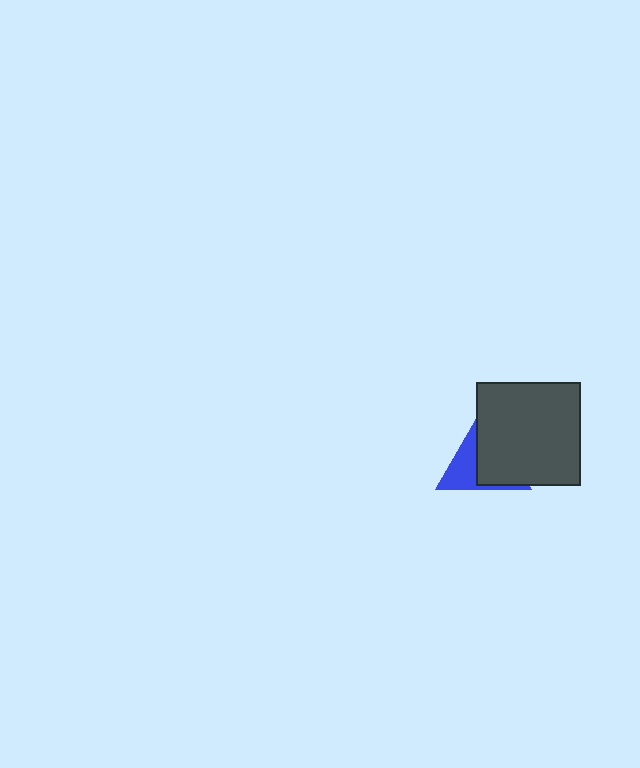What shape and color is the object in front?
The object in front is a dark gray square.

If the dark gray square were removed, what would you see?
You would see the complete blue triangle.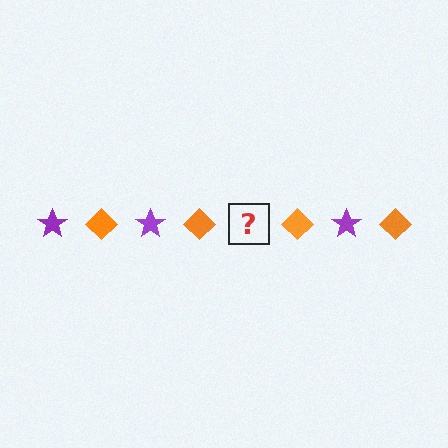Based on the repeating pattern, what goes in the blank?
The blank should be a purple star.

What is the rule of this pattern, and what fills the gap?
The rule is that the pattern alternates between purple star and orange diamond. The gap should be filled with a purple star.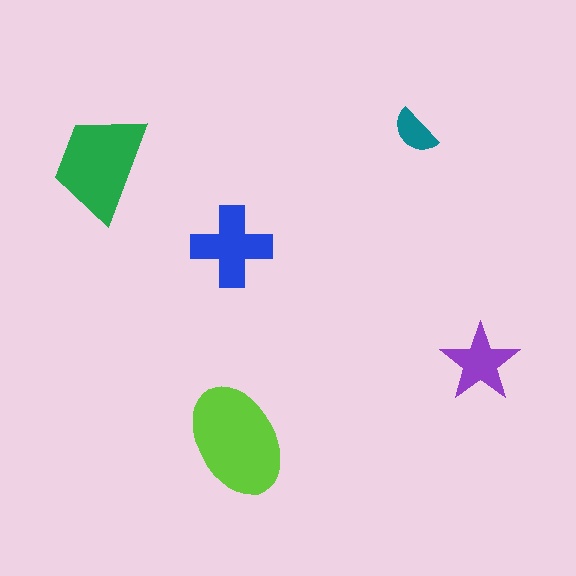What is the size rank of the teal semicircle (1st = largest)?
5th.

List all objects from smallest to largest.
The teal semicircle, the purple star, the blue cross, the green trapezoid, the lime ellipse.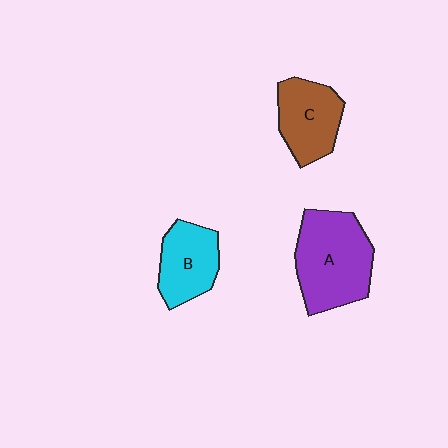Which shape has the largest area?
Shape A (purple).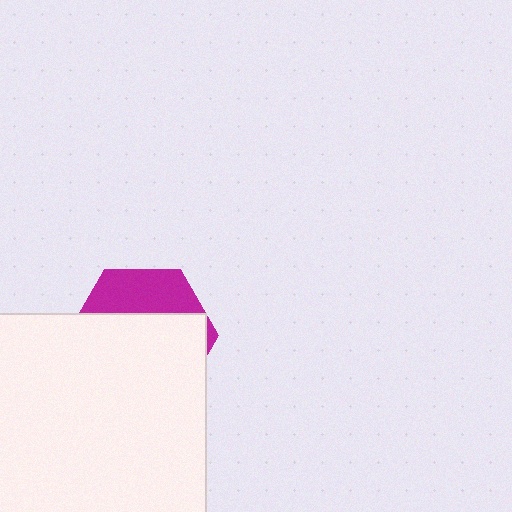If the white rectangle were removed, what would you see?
You would see the complete magenta hexagon.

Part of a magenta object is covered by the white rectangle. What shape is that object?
It is a hexagon.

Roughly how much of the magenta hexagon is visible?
A small part of it is visible (roughly 31%).